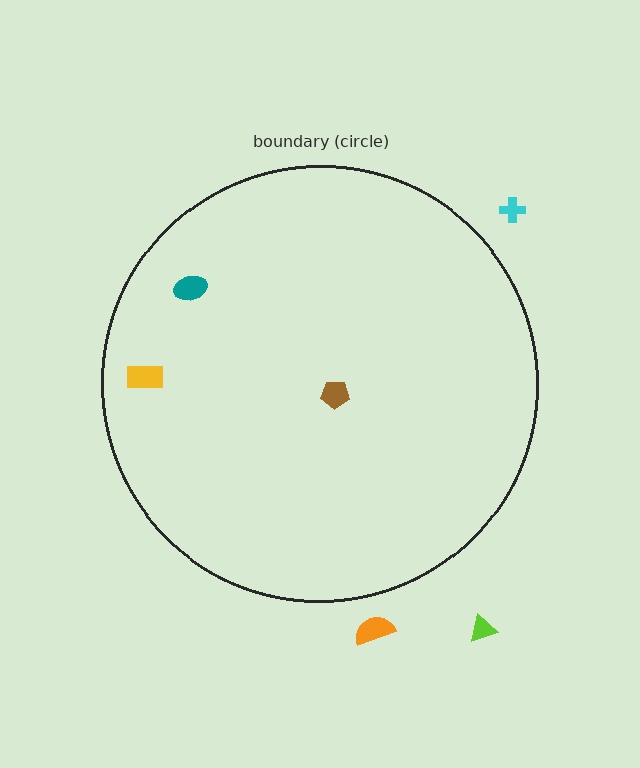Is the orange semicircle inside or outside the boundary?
Outside.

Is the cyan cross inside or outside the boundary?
Outside.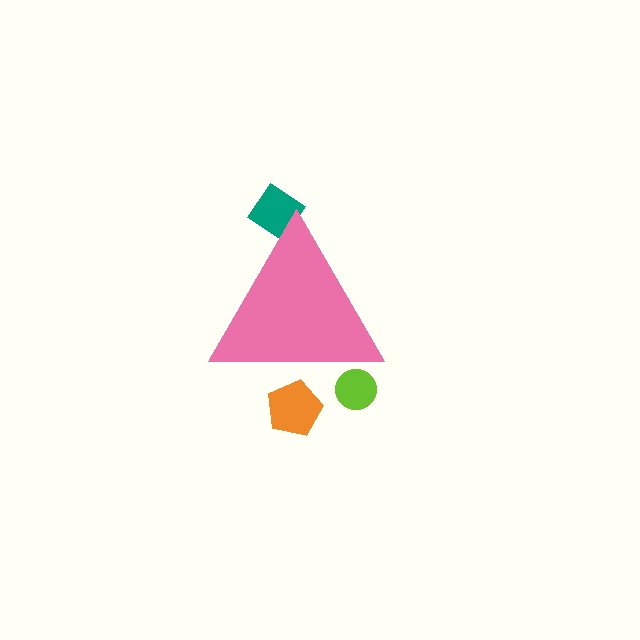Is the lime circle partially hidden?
Yes, the lime circle is partially hidden behind the pink triangle.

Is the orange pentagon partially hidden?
Yes, the orange pentagon is partially hidden behind the pink triangle.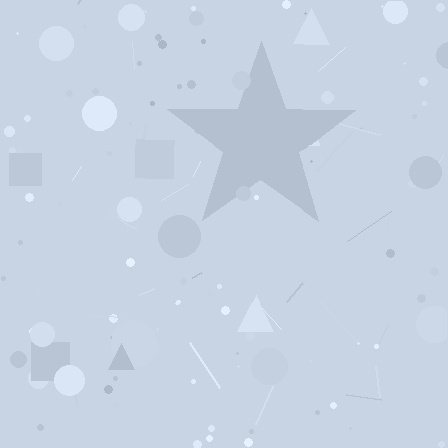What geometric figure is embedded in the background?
A star is embedded in the background.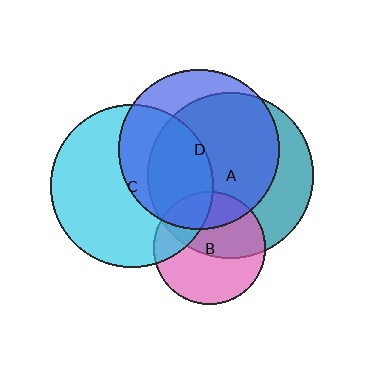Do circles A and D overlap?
Yes.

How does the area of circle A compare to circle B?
Approximately 2.2 times.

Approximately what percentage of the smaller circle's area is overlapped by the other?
Approximately 70%.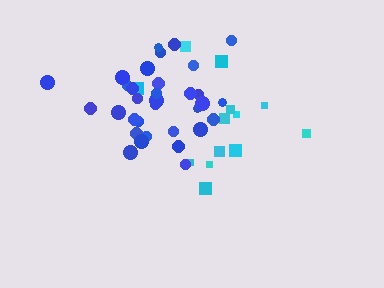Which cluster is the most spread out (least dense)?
Cyan.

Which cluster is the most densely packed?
Blue.